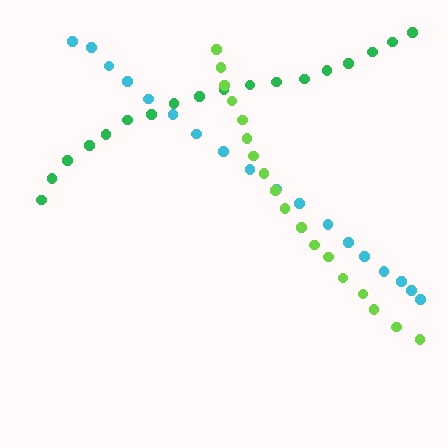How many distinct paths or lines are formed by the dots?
There are 3 distinct paths.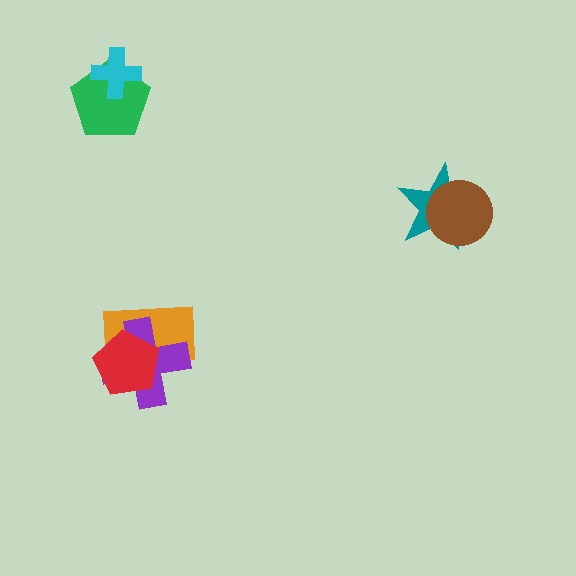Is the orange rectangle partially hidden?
Yes, it is partially covered by another shape.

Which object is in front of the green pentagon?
The cyan cross is in front of the green pentagon.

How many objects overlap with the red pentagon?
2 objects overlap with the red pentagon.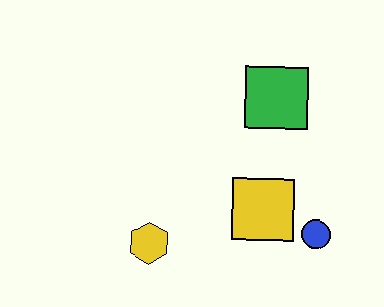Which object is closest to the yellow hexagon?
The yellow square is closest to the yellow hexagon.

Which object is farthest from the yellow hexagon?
The green square is farthest from the yellow hexagon.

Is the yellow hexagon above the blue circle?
No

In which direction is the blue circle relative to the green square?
The blue circle is below the green square.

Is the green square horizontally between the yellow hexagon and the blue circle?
Yes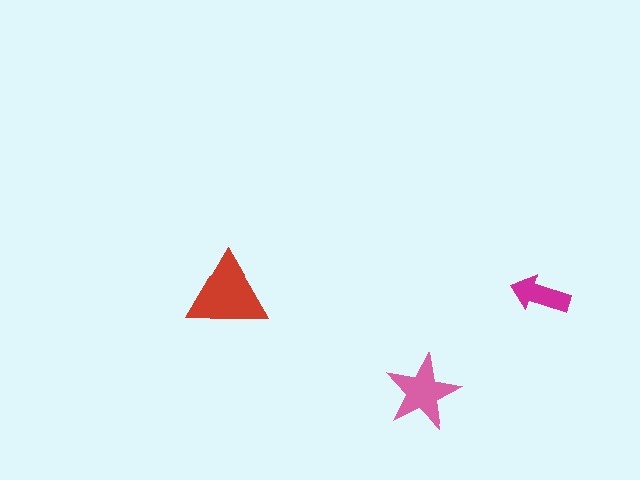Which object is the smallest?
The magenta arrow.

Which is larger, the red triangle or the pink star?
The red triangle.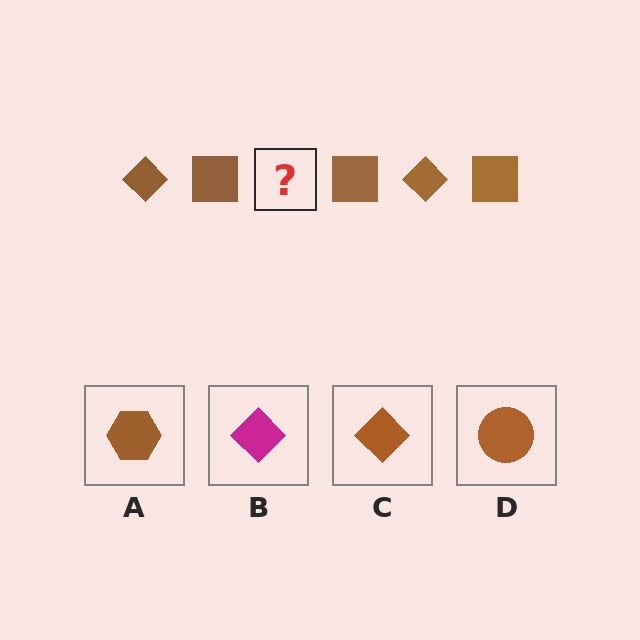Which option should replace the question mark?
Option C.